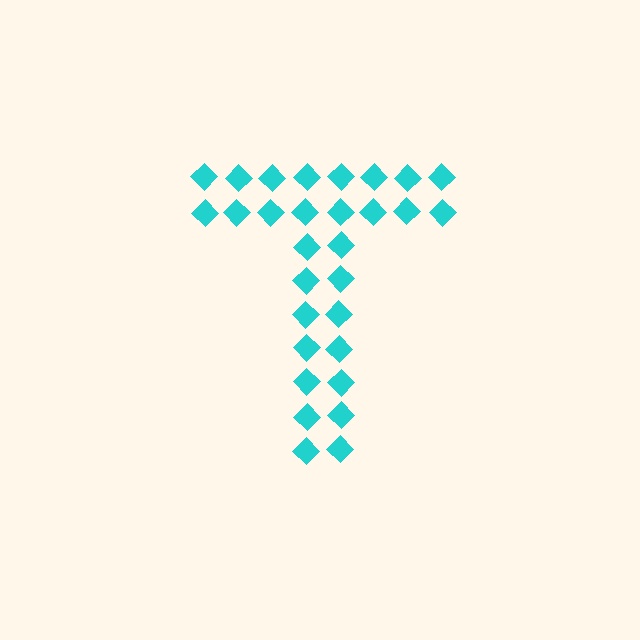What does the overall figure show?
The overall figure shows the letter T.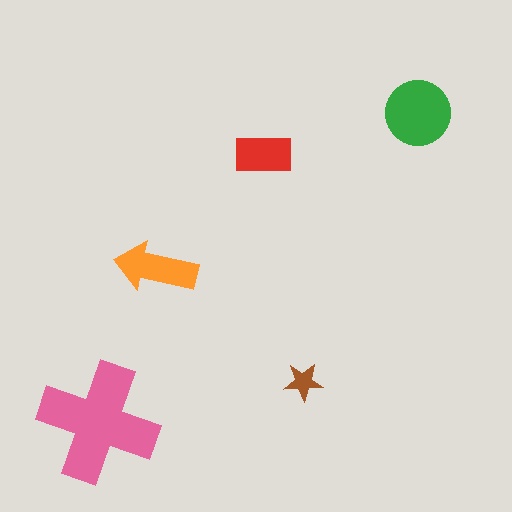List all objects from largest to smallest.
The pink cross, the green circle, the orange arrow, the red rectangle, the brown star.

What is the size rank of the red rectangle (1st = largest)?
4th.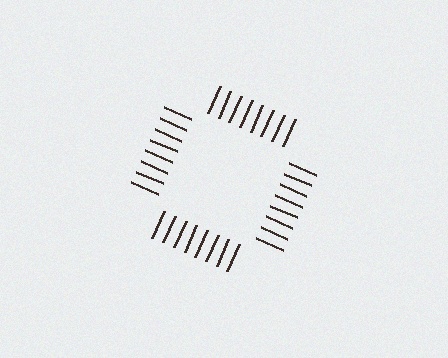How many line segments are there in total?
32 — 8 along each of the 4 edges.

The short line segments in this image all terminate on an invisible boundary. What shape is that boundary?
An illusory square — the line segments terminate on its edges but no continuous stroke is drawn.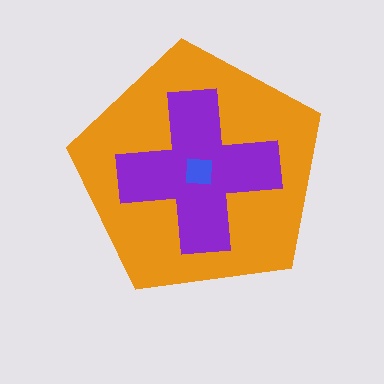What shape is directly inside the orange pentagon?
The purple cross.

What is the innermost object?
The blue square.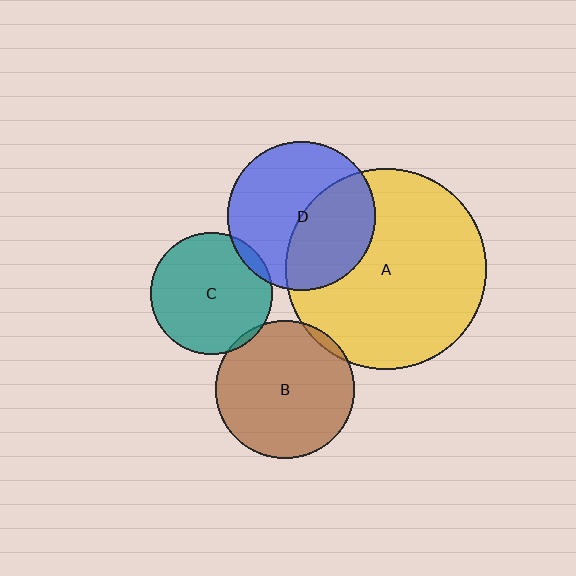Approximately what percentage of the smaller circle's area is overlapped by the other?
Approximately 5%.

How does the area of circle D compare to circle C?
Approximately 1.5 times.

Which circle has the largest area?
Circle A (yellow).